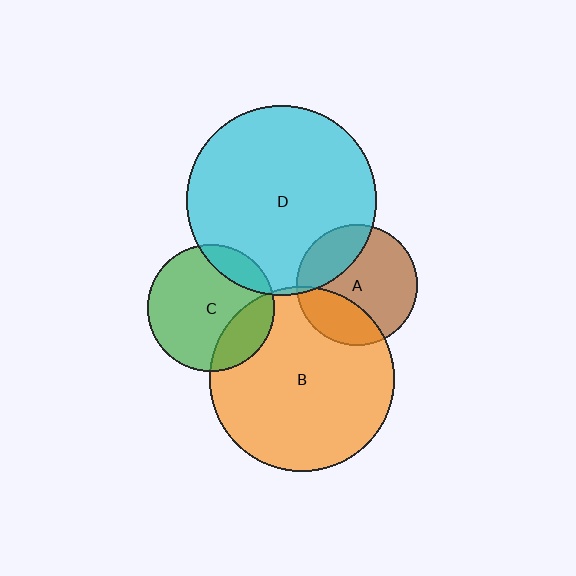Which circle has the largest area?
Circle D (cyan).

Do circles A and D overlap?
Yes.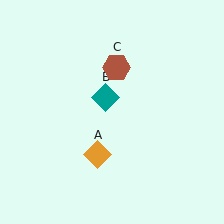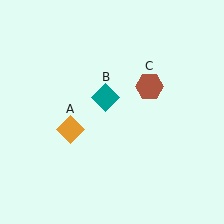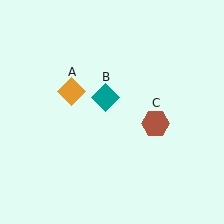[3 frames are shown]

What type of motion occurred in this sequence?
The orange diamond (object A), brown hexagon (object C) rotated clockwise around the center of the scene.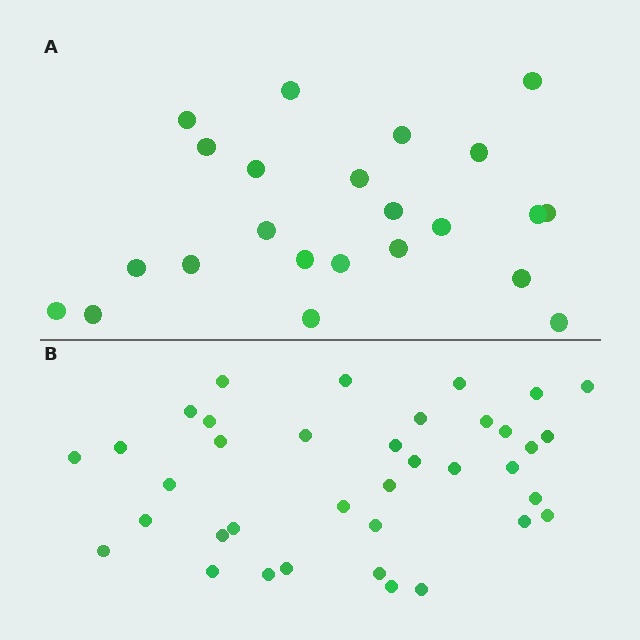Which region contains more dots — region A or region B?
Region B (the bottom region) has more dots.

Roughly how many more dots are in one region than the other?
Region B has approximately 15 more dots than region A.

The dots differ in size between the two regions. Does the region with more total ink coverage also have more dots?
No. Region A has more total ink coverage because its dots are larger, but region B actually contains more individual dots. Total area can be misleading — the number of items is what matters here.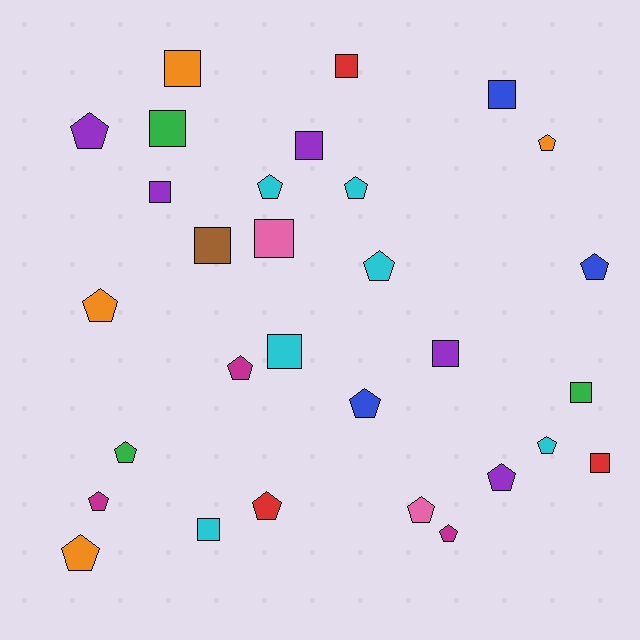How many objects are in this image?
There are 30 objects.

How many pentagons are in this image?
There are 17 pentagons.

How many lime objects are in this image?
There are no lime objects.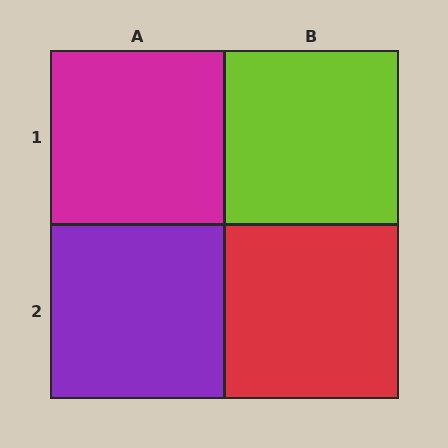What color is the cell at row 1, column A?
Magenta.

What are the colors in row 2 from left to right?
Purple, red.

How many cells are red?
1 cell is red.